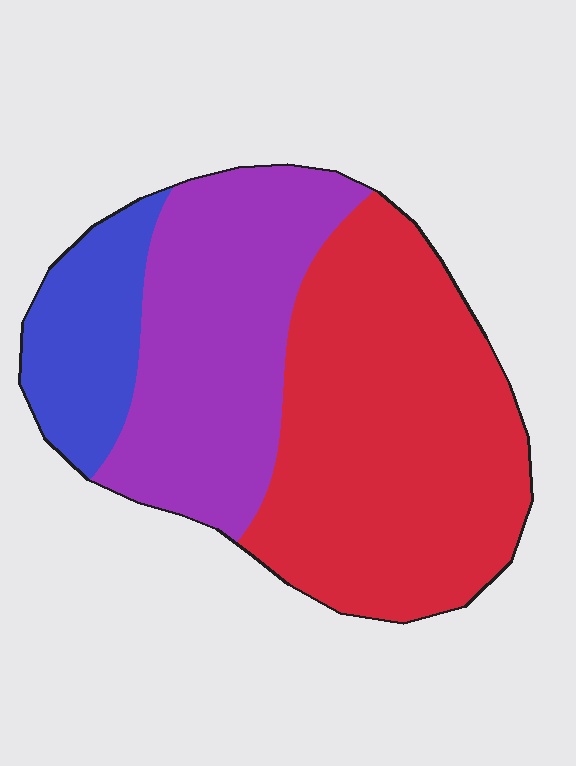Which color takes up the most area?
Red, at roughly 50%.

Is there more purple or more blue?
Purple.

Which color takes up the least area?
Blue, at roughly 15%.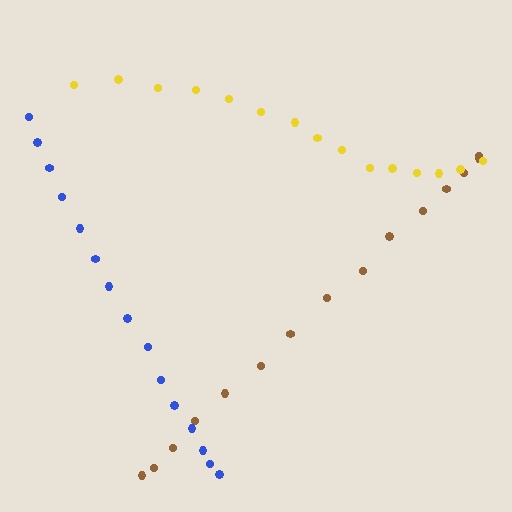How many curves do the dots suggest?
There are 3 distinct paths.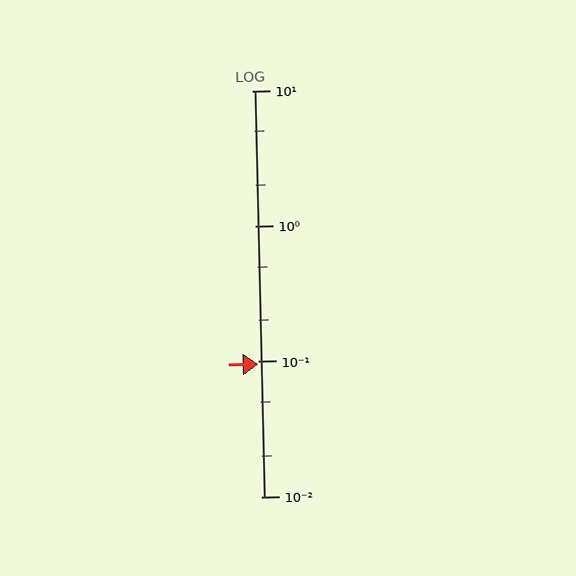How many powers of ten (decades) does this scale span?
The scale spans 3 decades, from 0.01 to 10.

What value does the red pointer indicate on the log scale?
The pointer indicates approximately 0.096.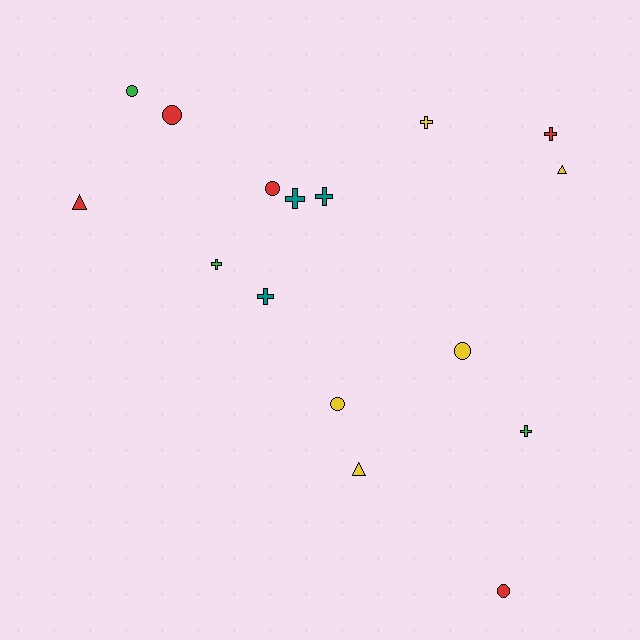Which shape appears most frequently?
Cross, with 7 objects.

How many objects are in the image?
There are 16 objects.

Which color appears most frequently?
Red, with 5 objects.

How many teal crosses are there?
There are 3 teal crosses.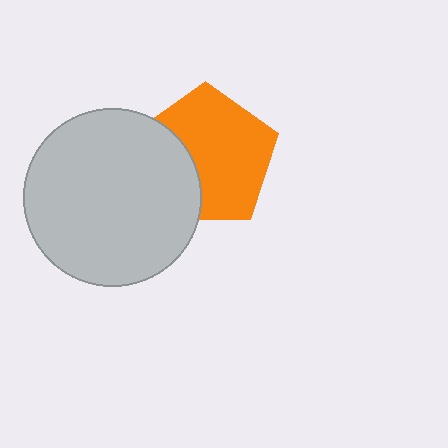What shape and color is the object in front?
The object in front is a light gray circle.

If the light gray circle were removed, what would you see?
You would see the complete orange pentagon.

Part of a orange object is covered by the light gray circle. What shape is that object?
It is a pentagon.